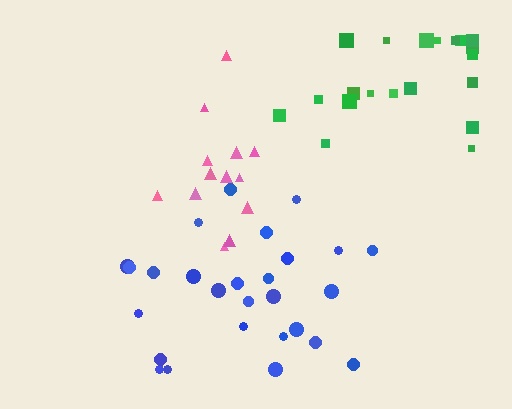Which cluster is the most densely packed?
Pink.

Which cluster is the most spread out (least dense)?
Green.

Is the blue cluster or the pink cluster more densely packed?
Pink.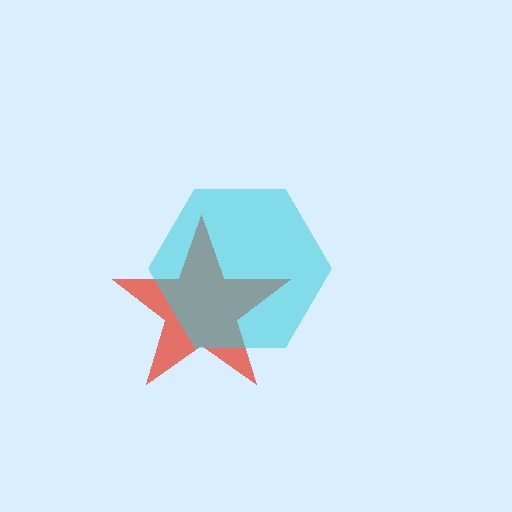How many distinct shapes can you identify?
There are 2 distinct shapes: a red star, a cyan hexagon.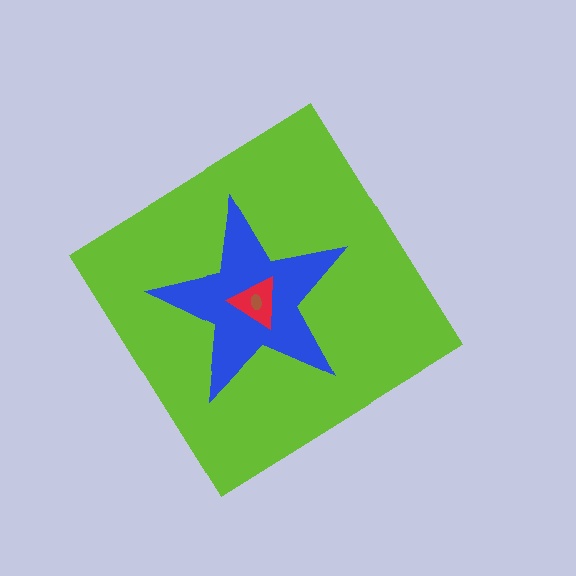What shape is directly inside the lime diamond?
The blue star.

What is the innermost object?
The brown ellipse.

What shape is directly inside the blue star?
The red triangle.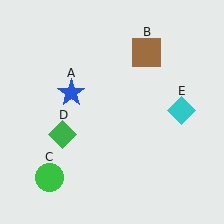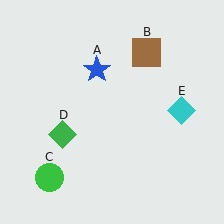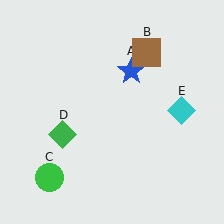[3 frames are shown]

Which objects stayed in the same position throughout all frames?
Brown square (object B) and green circle (object C) and green diamond (object D) and cyan diamond (object E) remained stationary.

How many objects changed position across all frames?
1 object changed position: blue star (object A).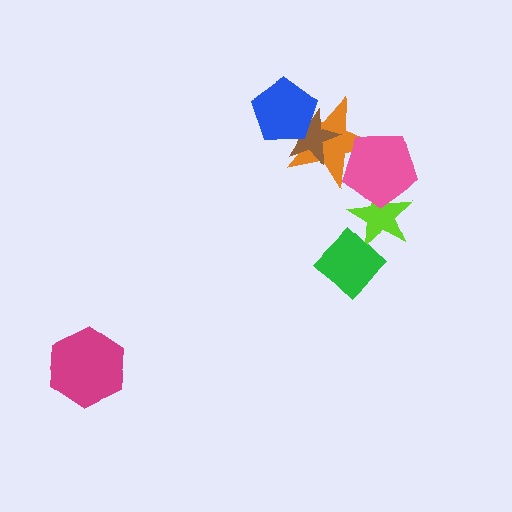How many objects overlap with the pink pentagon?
2 objects overlap with the pink pentagon.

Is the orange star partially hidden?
Yes, it is partially covered by another shape.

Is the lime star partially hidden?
Yes, it is partially covered by another shape.